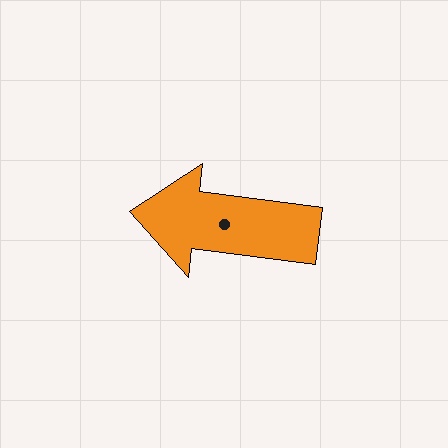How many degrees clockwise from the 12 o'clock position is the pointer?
Approximately 277 degrees.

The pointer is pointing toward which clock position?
Roughly 9 o'clock.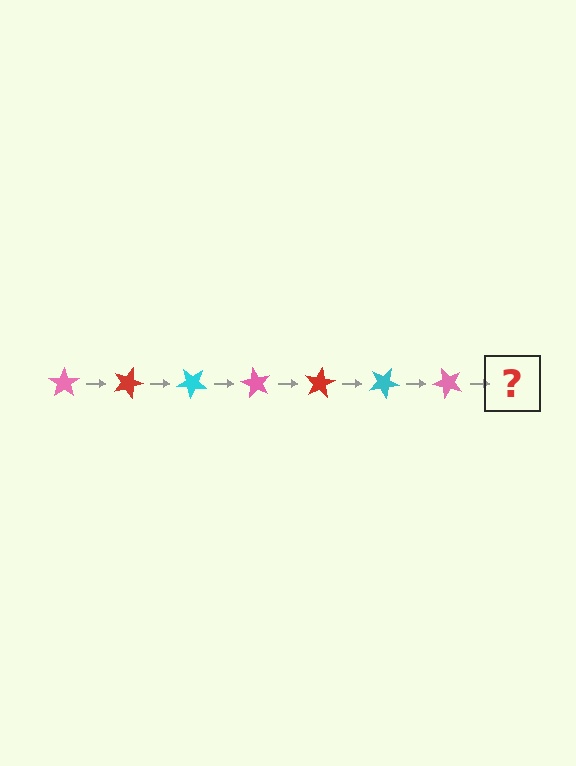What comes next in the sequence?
The next element should be a red star, rotated 140 degrees from the start.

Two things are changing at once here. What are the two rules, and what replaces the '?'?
The two rules are that it rotates 20 degrees each step and the color cycles through pink, red, and cyan. The '?' should be a red star, rotated 140 degrees from the start.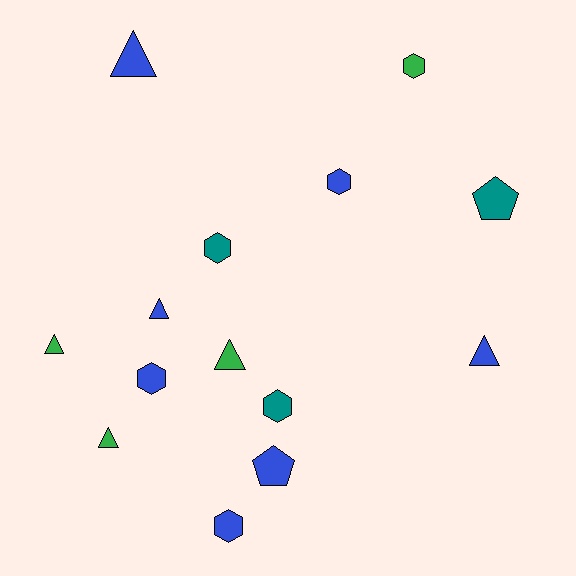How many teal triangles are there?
There are no teal triangles.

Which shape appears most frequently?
Hexagon, with 6 objects.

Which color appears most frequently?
Blue, with 7 objects.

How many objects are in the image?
There are 14 objects.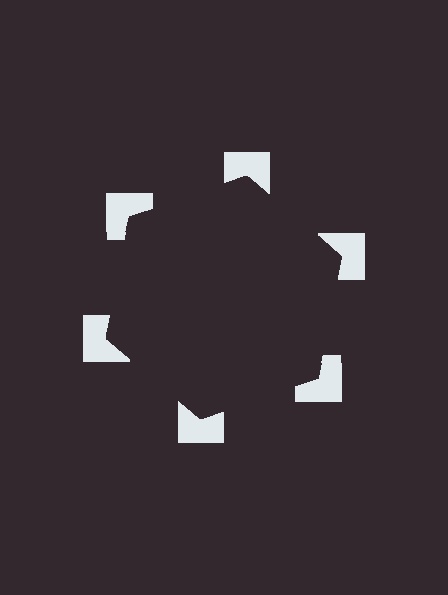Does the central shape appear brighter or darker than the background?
It typically appears slightly darker than the background, even though no actual brightness change is drawn.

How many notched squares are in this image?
There are 6 — one at each vertex of the illusory hexagon.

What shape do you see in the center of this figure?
An illusory hexagon — its edges are inferred from the aligned wedge cuts in the notched squares, not physically drawn.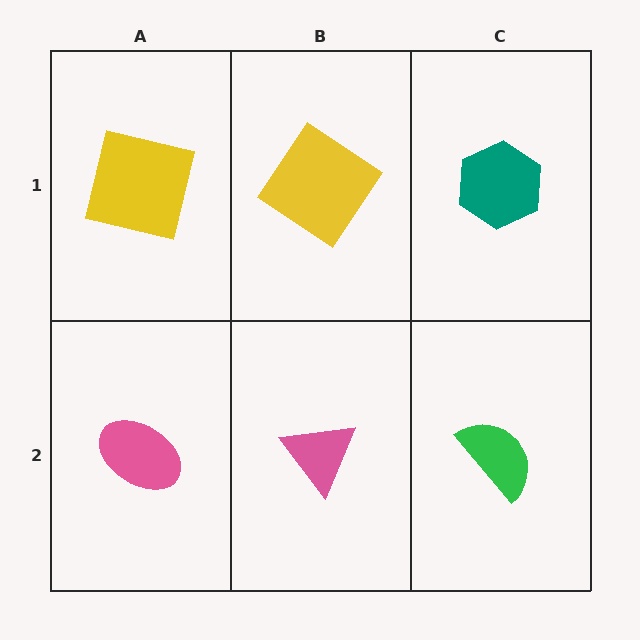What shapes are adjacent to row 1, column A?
A pink ellipse (row 2, column A), a yellow diamond (row 1, column B).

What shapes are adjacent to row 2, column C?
A teal hexagon (row 1, column C), a pink triangle (row 2, column B).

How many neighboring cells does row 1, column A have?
2.